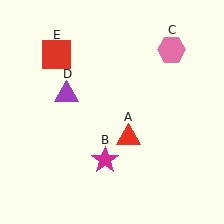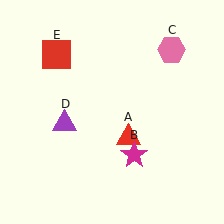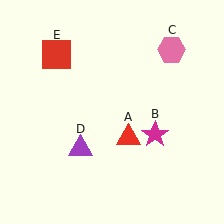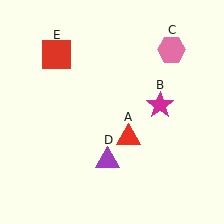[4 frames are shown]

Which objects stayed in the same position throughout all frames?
Red triangle (object A) and pink hexagon (object C) and red square (object E) remained stationary.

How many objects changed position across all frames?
2 objects changed position: magenta star (object B), purple triangle (object D).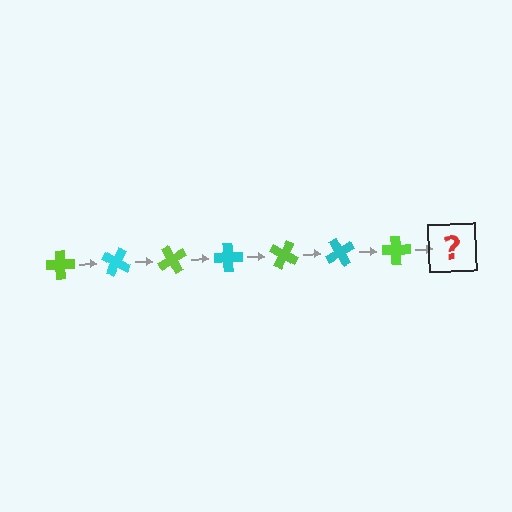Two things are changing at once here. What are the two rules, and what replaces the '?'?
The two rules are that it rotates 30 degrees each step and the color cycles through lime and cyan. The '?' should be a cyan cross, rotated 210 degrees from the start.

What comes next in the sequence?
The next element should be a cyan cross, rotated 210 degrees from the start.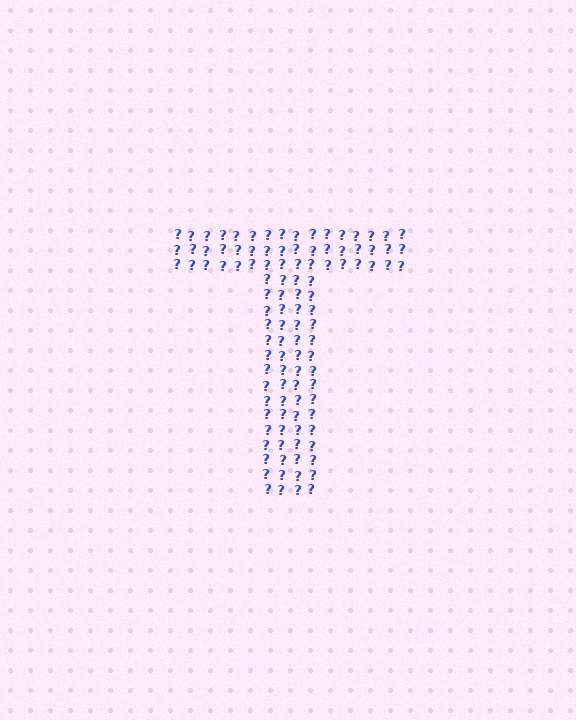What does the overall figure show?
The overall figure shows the letter T.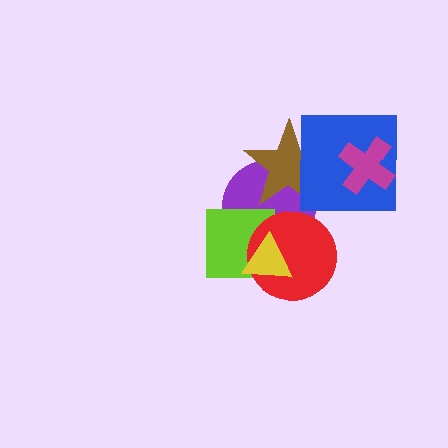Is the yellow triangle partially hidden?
No, no other shape covers it.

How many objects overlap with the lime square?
3 objects overlap with the lime square.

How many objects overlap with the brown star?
2 objects overlap with the brown star.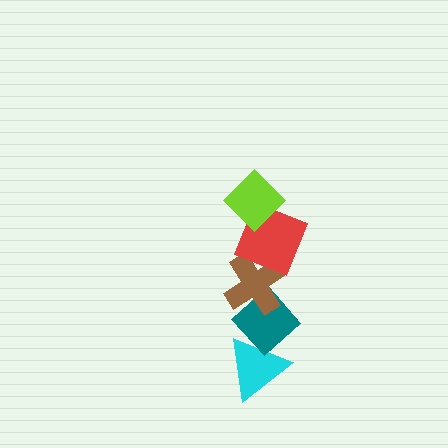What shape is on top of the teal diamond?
The brown cross is on top of the teal diamond.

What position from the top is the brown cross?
The brown cross is 3rd from the top.